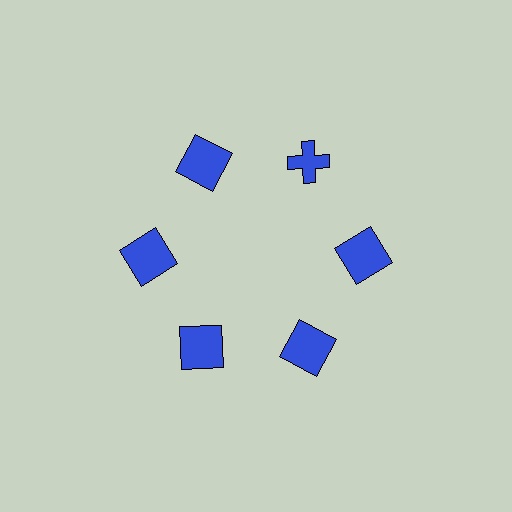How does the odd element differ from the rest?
It has a different shape: cross instead of square.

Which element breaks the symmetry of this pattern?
The blue cross at roughly the 1 o'clock position breaks the symmetry. All other shapes are blue squares.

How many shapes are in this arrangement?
There are 6 shapes arranged in a ring pattern.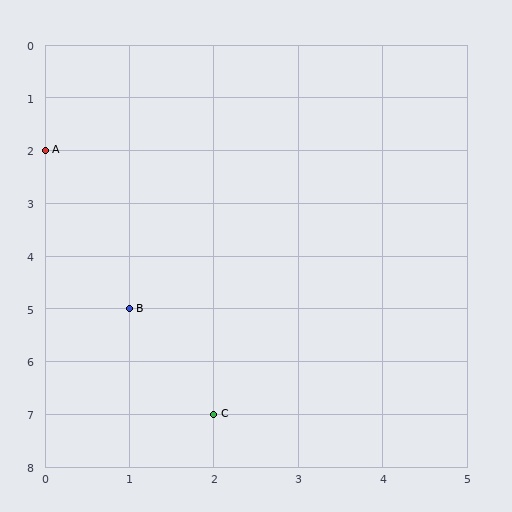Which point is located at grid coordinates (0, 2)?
Point A is at (0, 2).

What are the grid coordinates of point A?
Point A is at grid coordinates (0, 2).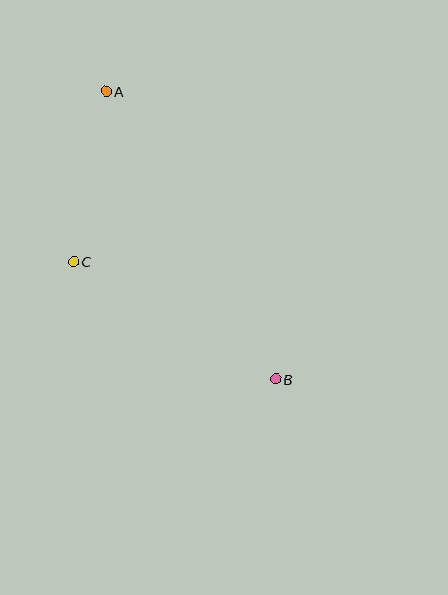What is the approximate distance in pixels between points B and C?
The distance between B and C is approximately 234 pixels.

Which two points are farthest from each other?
Points A and B are farthest from each other.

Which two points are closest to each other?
Points A and C are closest to each other.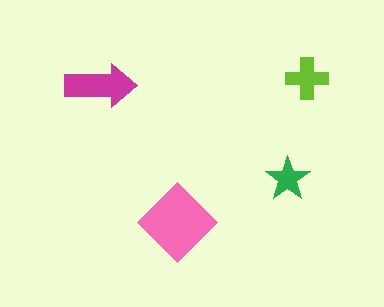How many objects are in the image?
There are 4 objects in the image.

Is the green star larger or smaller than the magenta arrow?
Smaller.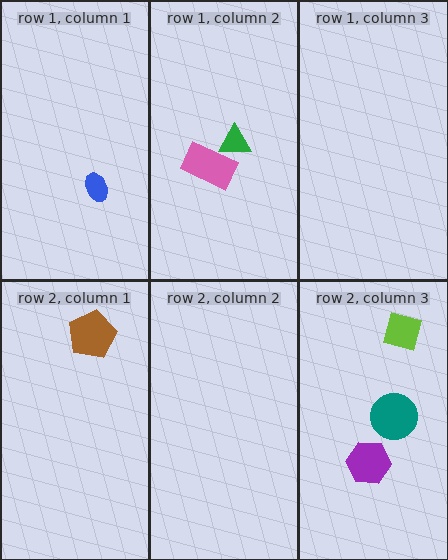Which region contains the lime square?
The row 2, column 3 region.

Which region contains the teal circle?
The row 2, column 3 region.